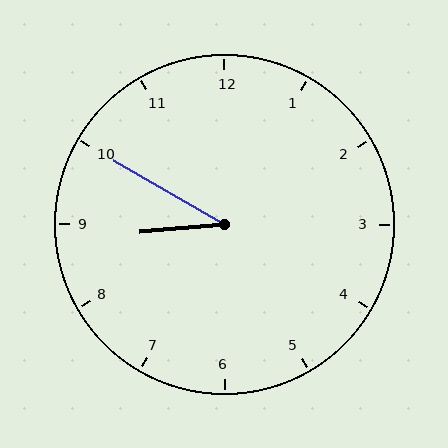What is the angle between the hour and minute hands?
Approximately 35 degrees.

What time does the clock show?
8:50.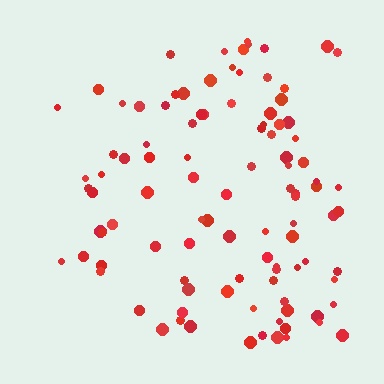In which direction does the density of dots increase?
From left to right, with the right side densest.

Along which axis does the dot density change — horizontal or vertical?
Horizontal.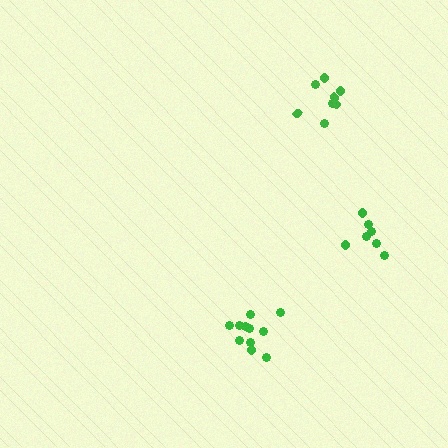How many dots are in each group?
Group 1: 11 dots, Group 2: 8 dots, Group 3: 7 dots (26 total).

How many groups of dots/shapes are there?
There are 3 groups.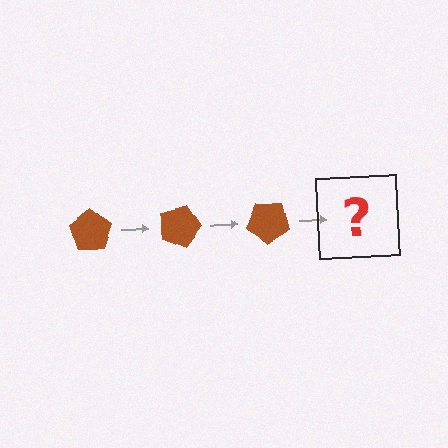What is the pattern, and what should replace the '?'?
The pattern is that the pentagon rotates 20 degrees each step. The '?' should be a brown pentagon rotated 60 degrees.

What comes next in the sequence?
The next element should be a brown pentagon rotated 60 degrees.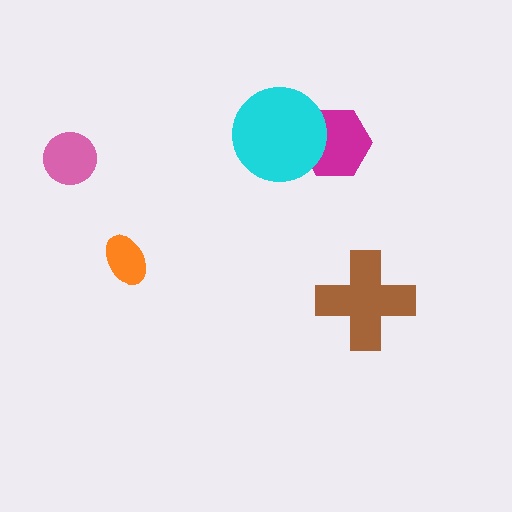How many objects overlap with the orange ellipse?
0 objects overlap with the orange ellipse.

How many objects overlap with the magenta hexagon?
1 object overlaps with the magenta hexagon.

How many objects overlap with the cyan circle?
1 object overlaps with the cyan circle.